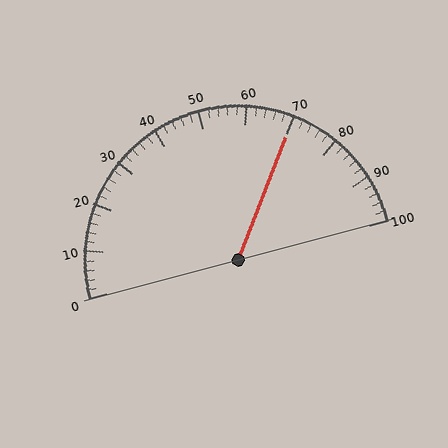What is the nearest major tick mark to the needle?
The nearest major tick mark is 70.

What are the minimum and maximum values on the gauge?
The gauge ranges from 0 to 100.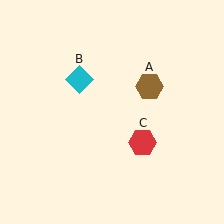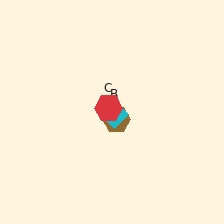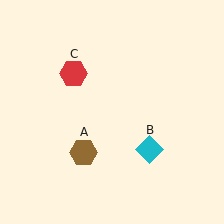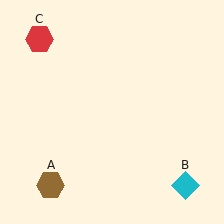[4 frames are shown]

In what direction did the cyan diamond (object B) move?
The cyan diamond (object B) moved down and to the right.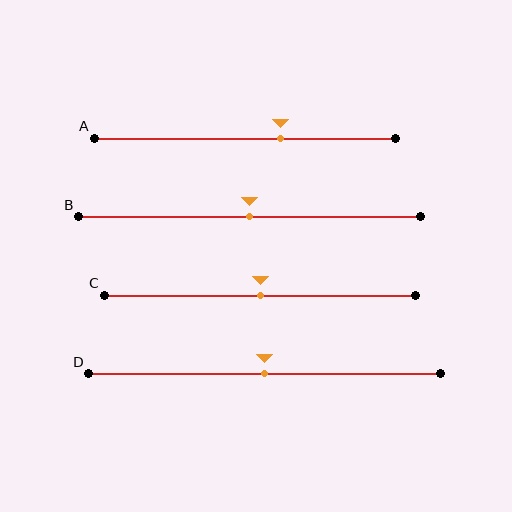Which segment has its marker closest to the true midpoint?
Segment B has its marker closest to the true midpoint.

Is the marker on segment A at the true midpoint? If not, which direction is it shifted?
No, the marker on segment A is shifted to the right by about 12% of the segment length.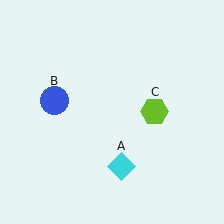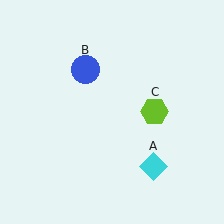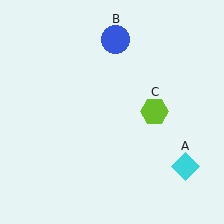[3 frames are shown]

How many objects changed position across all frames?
2 objects changed position: cyan diamond (object A), blue circle (object B).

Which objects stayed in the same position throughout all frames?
Lime hexagon (object C) remained stationary.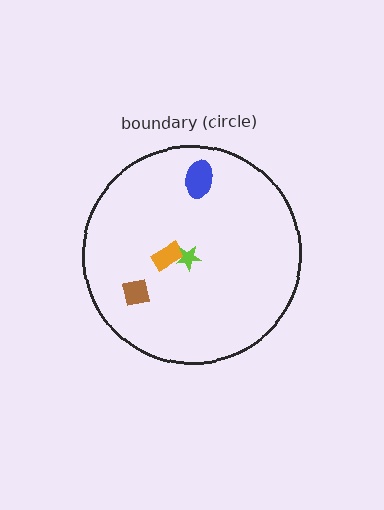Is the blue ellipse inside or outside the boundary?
Inside.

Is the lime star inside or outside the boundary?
Inside.